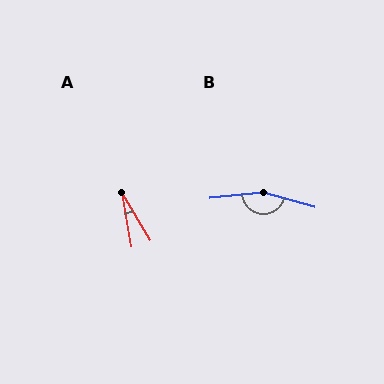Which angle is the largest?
B, at approximately 158 degrees.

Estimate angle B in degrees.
Approximately 158 degrees.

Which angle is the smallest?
A, at approximately 21 degrees.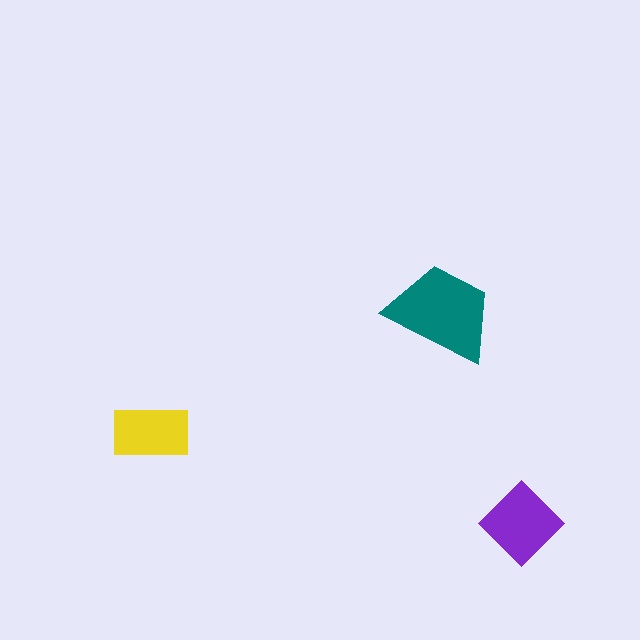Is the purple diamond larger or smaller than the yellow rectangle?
Larger.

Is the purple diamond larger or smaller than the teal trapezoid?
Smaller.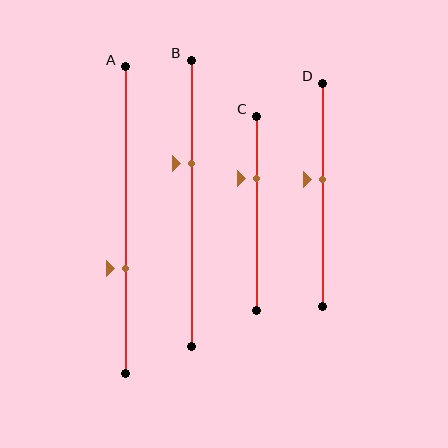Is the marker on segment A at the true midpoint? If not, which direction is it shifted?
No, the marker on segment A is shifted downward by about 16% of the segment length.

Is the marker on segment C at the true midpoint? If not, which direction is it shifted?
No, the marker on segment C is shifted upward by about 18% of the segment length.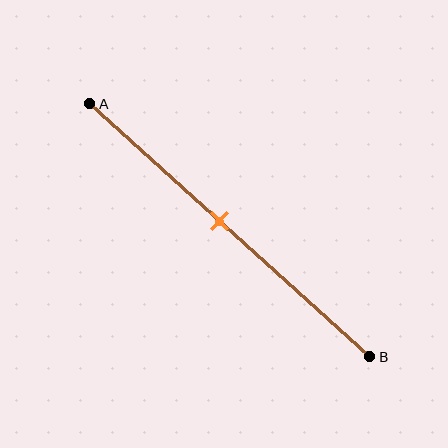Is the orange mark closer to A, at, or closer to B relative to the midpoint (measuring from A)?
The orange mark is closer to point A than the midpoint of segment AB.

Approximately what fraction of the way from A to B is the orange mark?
The orange mark is approximately 45% of the way from A to B.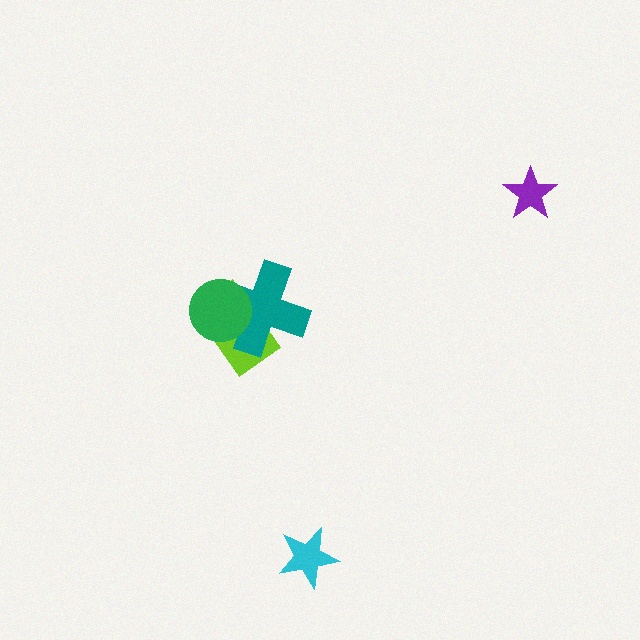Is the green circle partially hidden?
No, no other shape covers it.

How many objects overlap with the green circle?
2 objects overlap with the green circle.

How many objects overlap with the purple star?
0 objects overlap with the purple star.